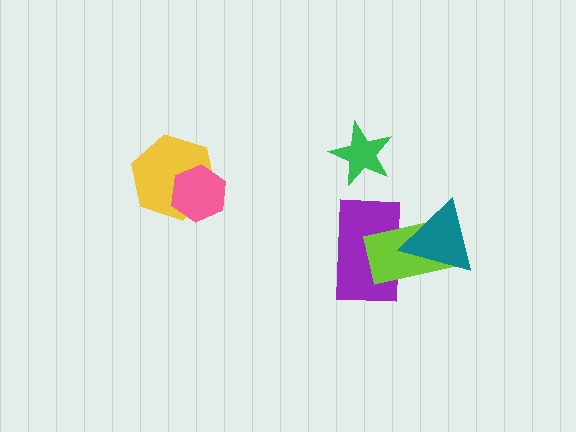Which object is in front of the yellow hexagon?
The pink hexagon is in front of the yellow hexagon.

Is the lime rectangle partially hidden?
Yes, it is partially covered by another shape.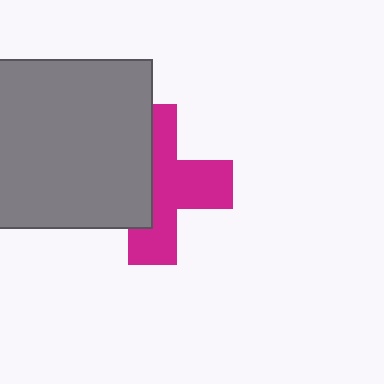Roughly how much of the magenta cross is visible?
About half of it is visible (roughly 56%).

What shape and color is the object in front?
The object in front is a gray rectangle.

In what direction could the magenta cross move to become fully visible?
The magenta cross could move right. That would shift it out from behind the gray rectangle entirely.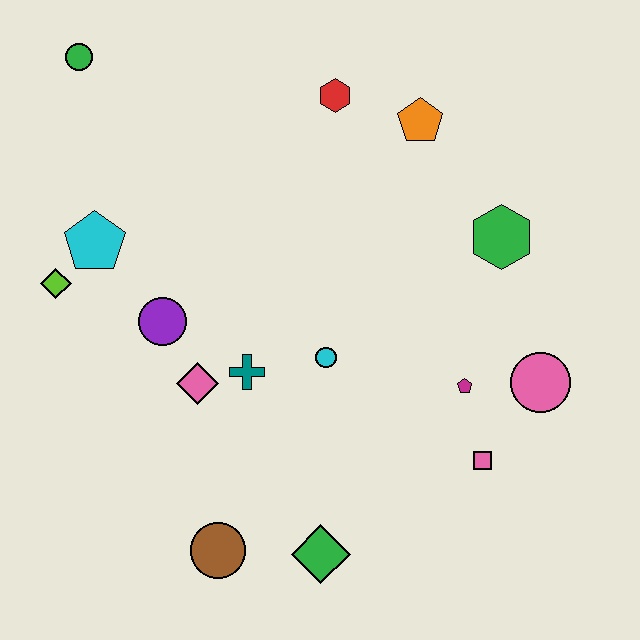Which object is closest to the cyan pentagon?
The lime diamond is closest to the cyan pentagon.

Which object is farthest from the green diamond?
The green circle is farthest from the green diamond.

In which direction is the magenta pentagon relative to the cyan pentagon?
The magenta pentagon is to the right of the cyan pentagon.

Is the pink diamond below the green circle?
Yes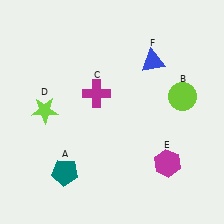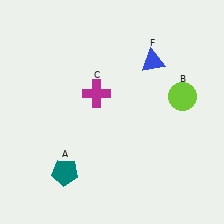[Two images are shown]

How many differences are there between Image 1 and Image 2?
There are 2 differences between the two images.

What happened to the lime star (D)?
The lime star (D) was removed in Image 2. It was in the top-left area of Image 1.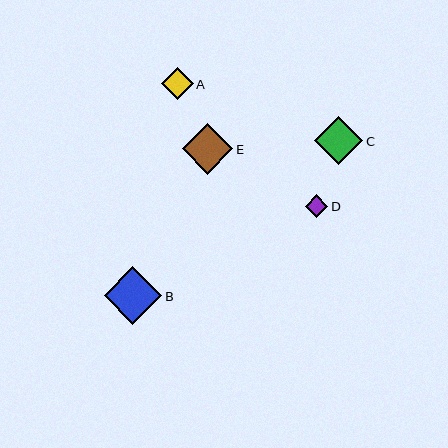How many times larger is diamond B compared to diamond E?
Diamond B is approximately 1.1 times the size of diamond E.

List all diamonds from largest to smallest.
From largest to smallest: B, E, C, A, D.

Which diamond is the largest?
Diamond B is the largest with a size of approximately 58 pixels.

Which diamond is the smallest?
Diamond D is the smallest with a size of approximately 22 pixels.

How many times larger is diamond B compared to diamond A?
Diamond B is approximately 1.8 times the size of diamond A.